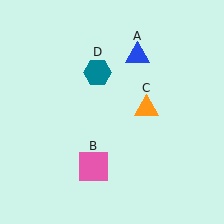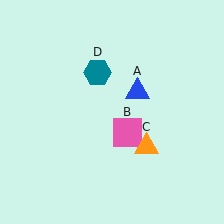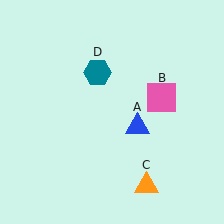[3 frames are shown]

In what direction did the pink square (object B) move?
The pink square (object B) moved up and to the right.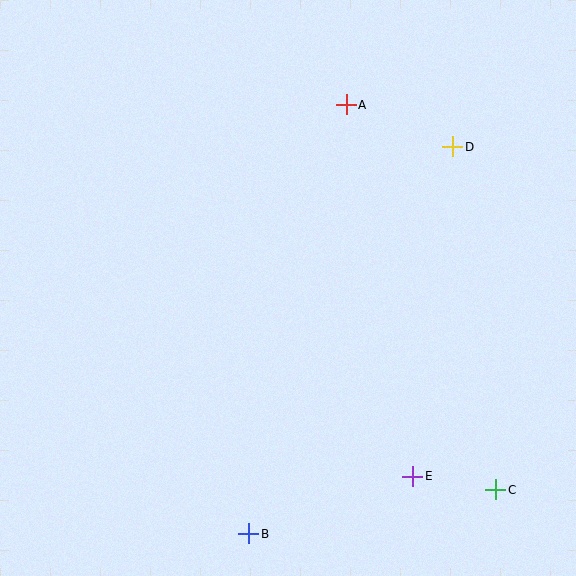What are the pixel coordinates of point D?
Point D is at (453, 147).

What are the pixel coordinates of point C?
Point C is at (496, 490).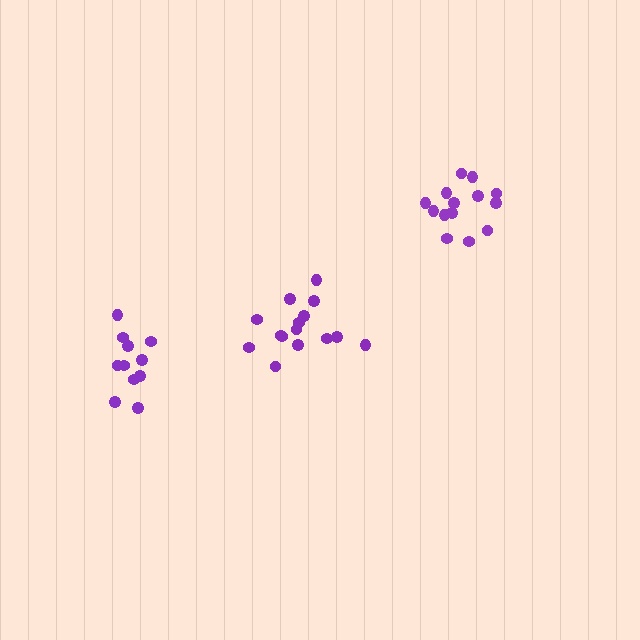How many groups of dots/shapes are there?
There are 3 groups.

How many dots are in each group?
Group 1: 15 dots, Group 2: 14 dots, Group 3: 11 dots (40 total).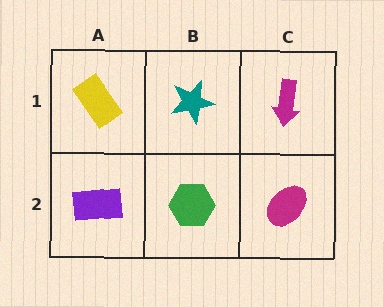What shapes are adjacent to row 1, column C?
A magenta ellipse (row 2, column C), a teal star (row 1, column B).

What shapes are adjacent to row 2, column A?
A yellow rectangle (row 1, column A), a green hexagon (row 2, column B).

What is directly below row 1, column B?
A green hexagon.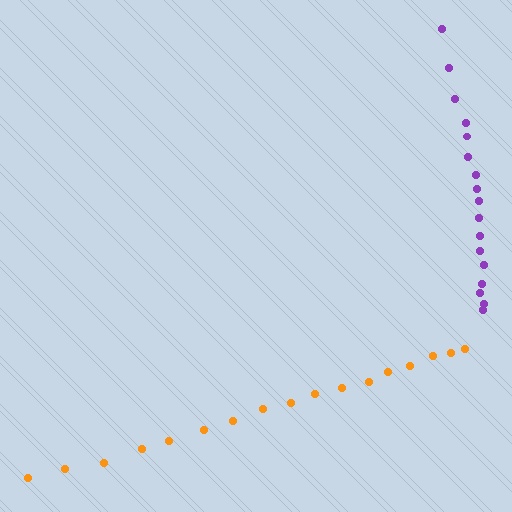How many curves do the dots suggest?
There are 2 distinct paths.